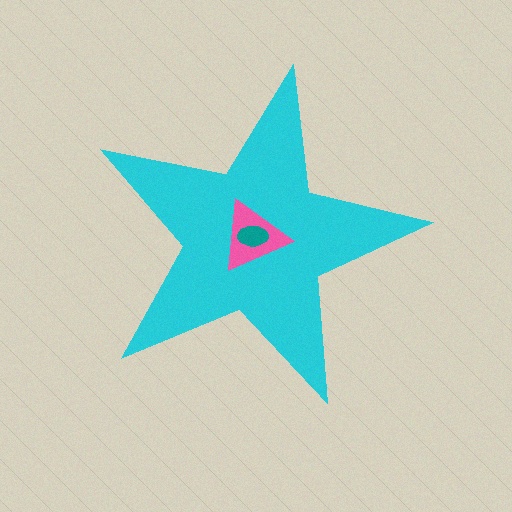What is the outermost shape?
The cyan star.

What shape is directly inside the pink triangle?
The teal ellipse.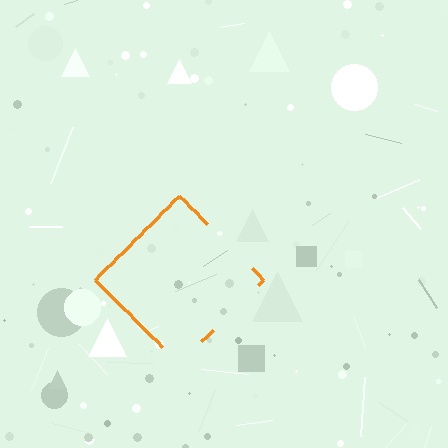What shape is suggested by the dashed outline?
The dashed outline suggests a diamond.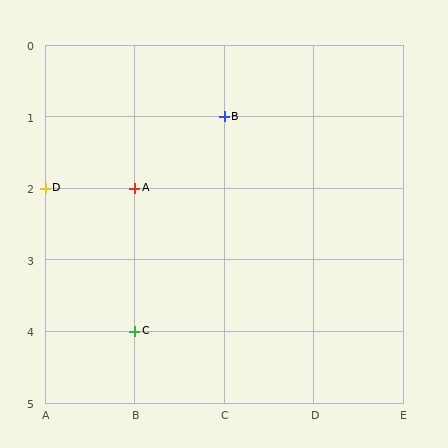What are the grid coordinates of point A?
Point A is at grid coordinates (B, 2).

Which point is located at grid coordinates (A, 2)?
Point D is at (A, 2).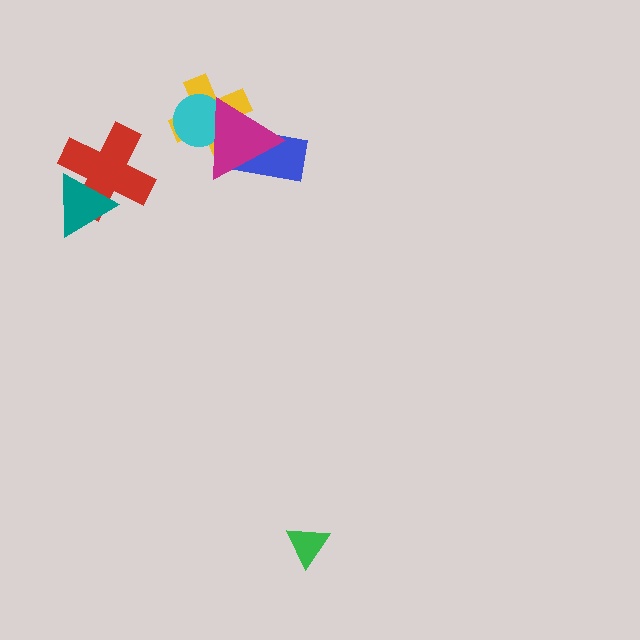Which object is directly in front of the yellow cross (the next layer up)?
The cyan circle is directly in front of the yellow cross.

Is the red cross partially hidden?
Yes, it is partially covered by another shape.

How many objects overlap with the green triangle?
0 objects overlap with the green triangle.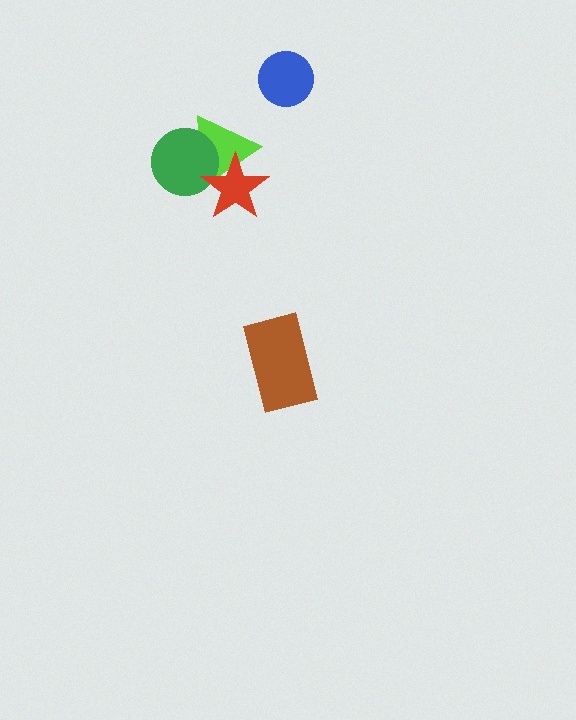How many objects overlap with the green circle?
2 objects overlap with the green circle.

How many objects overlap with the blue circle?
0 objects overlap with the blue circle.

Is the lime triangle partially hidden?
Yes, it is partially covered by another shape.